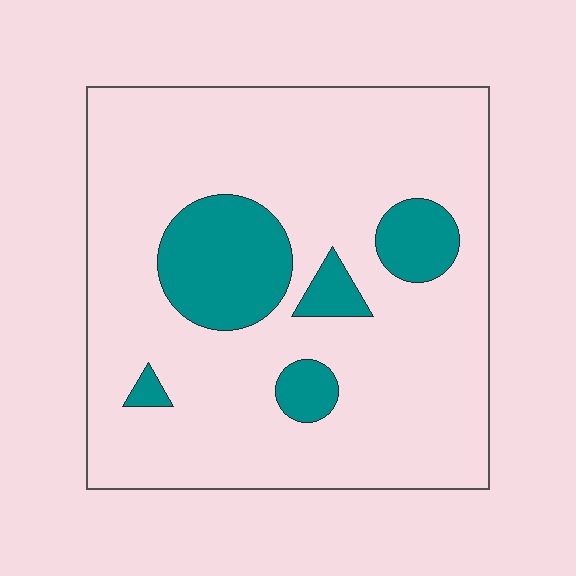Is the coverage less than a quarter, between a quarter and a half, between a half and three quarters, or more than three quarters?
Less than a quarter.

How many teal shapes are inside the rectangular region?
5.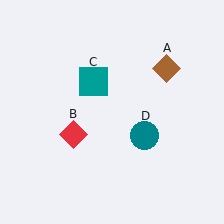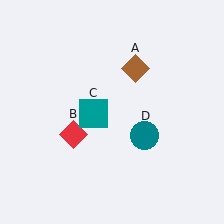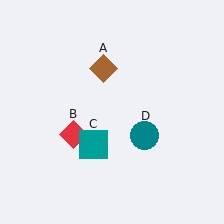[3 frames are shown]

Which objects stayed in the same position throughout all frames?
Red diamond (object B) and teal circle (object D) remained stationary.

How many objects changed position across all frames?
2 objects changed position: brown diamond (object A), teal square (object C).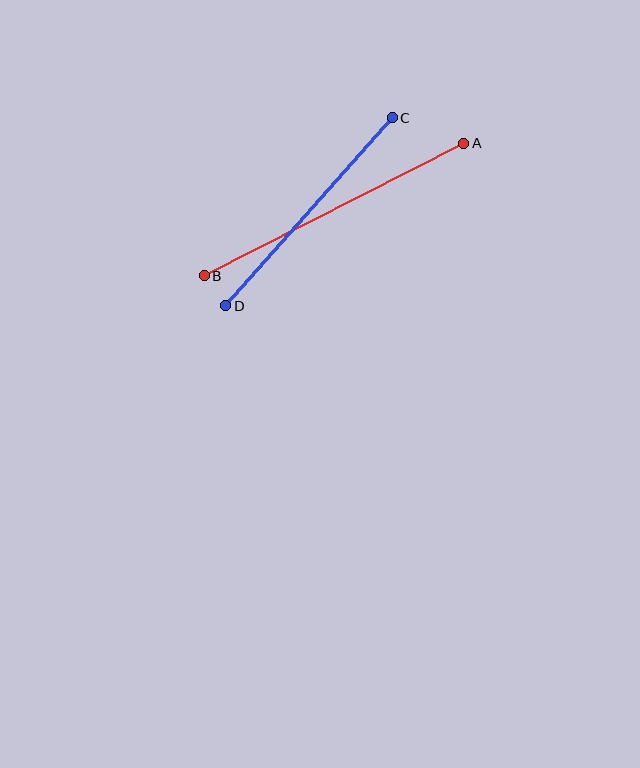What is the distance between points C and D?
The distance is approximately 251 pixels.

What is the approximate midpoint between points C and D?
The midpoint is at approximately (309, 212) pixels.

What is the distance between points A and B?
The distance is approximately 291 pixels.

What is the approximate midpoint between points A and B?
The midpoint is at approximately (334, 210) pixels.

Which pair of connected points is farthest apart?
Points A and B are farthest apart.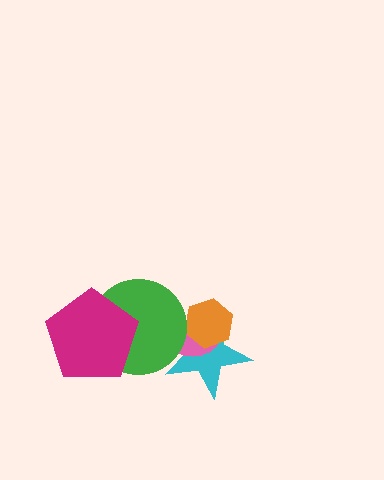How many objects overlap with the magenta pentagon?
1 object overlaps with the magenta pentagon.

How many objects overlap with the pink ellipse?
3 objects overlap with the pink ellipse.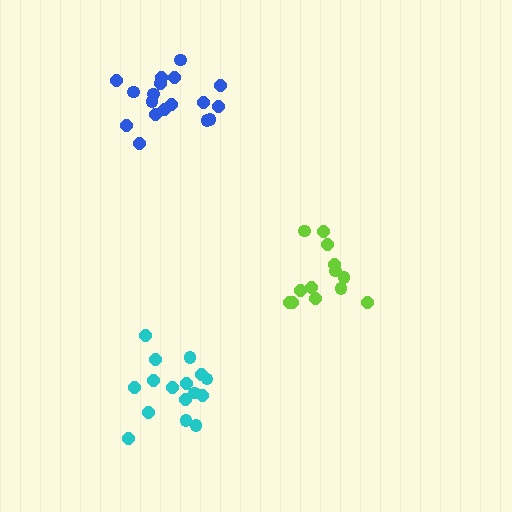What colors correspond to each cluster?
The clusters are colored: lime, cyan, blue.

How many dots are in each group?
Group 1: 13 dots, Group 2: 16 dots, Group 3: 18 dots (47 total).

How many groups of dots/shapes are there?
There are 3 groups.